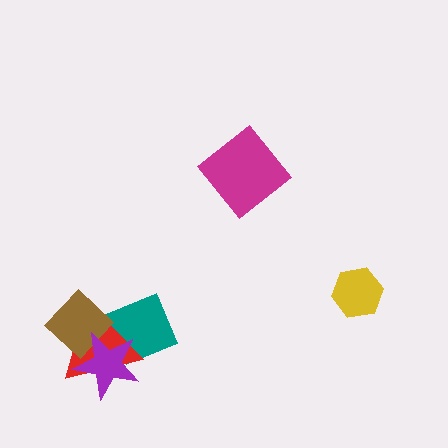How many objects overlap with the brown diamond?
2 objects overlap with the brown diamond.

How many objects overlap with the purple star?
3 objects overlap with the purple star.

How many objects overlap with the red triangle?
3 objects overlap with the red triangle.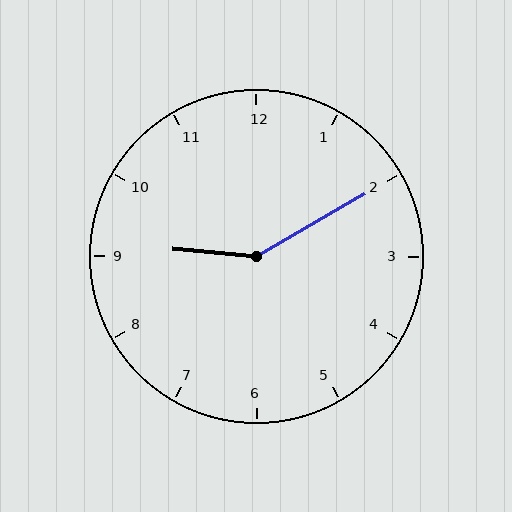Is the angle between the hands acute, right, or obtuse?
It is obtuse.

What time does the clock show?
9:10.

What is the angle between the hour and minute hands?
Approximately 145 degrees.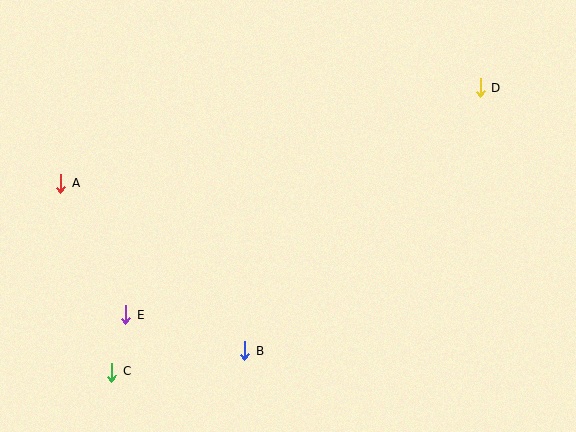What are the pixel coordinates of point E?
Point E is at (126, 315).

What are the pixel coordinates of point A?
Point A is at (60, 183).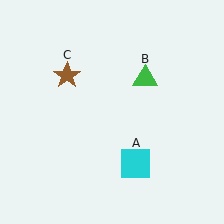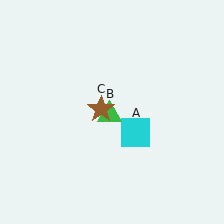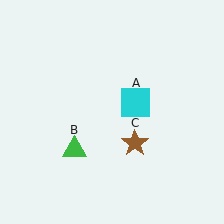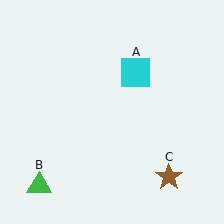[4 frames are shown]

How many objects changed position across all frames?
3 objects changed position: cyan square (object A), green triangle (object B), brown star (object C).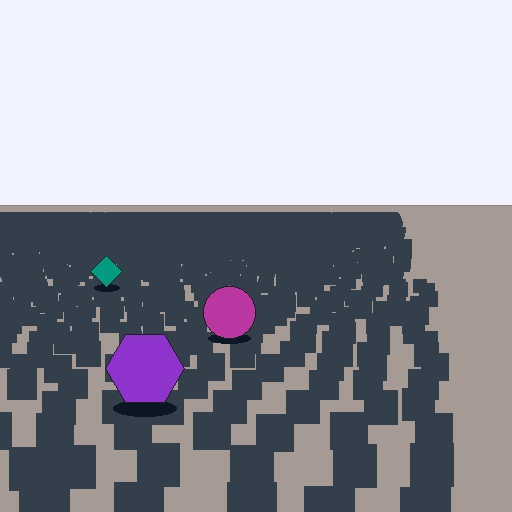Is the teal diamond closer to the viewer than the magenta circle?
No. The magenta circle is closer — you can tell from the texture gradient: the ground texture is coarser near it.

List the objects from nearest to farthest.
From nearest to farthest: the purple hexagon, the magenta circle, the teal diamond.